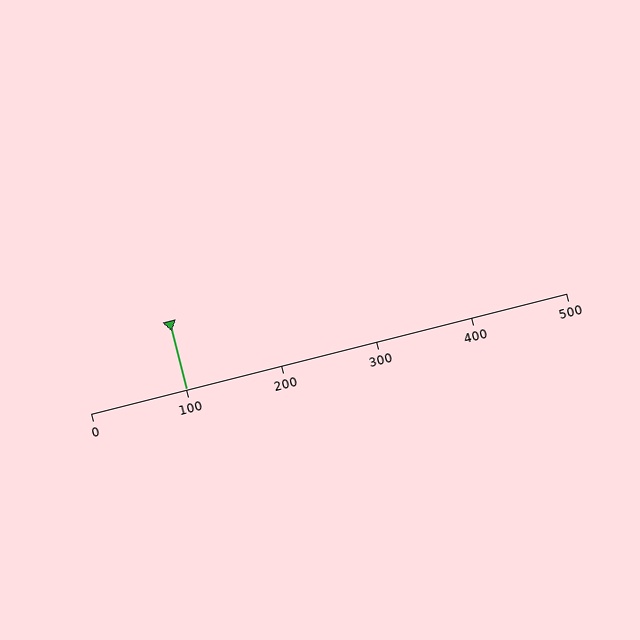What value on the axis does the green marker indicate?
The marker indicates approximately 100.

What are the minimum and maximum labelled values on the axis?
The axis runs from 0 to 500.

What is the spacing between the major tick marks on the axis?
The major ticks are spaced 100 apart.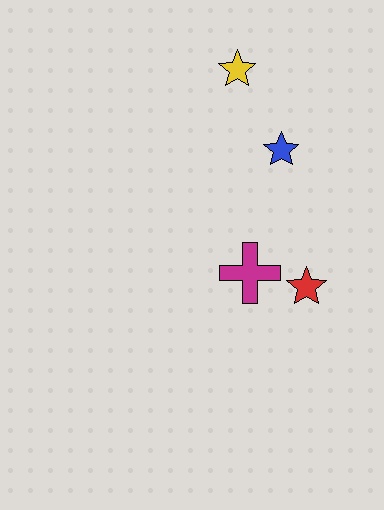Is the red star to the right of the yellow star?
Yes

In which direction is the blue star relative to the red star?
The blue star is above the red star.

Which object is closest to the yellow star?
The blue star is closest to the yellow star.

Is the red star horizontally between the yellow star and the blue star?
No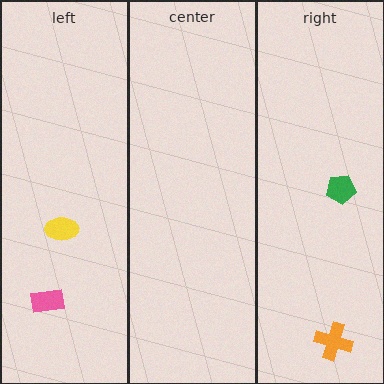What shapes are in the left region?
The yellow ellipse, the pink rectangle.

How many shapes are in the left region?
2.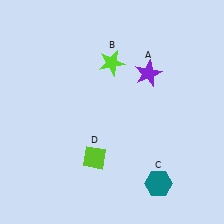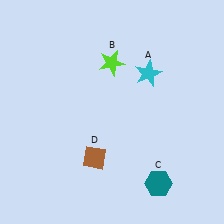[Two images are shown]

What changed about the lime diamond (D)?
In Image 1, D is lime. In Image 2, it changed to brown.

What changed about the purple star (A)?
In Image 1, A is purple. In Image 2, it changed to cyan.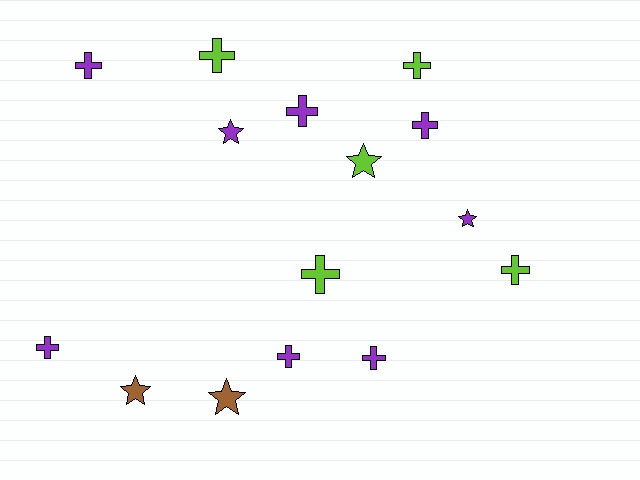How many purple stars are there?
There are 2 purple stars.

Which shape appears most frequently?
Cross, with 10 objects.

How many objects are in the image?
There are 15 objects.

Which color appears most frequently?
Purple, with 8 objects.